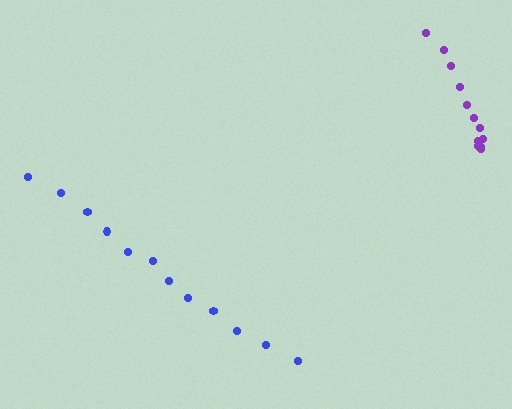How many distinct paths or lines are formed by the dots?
There are 2 distinct paths.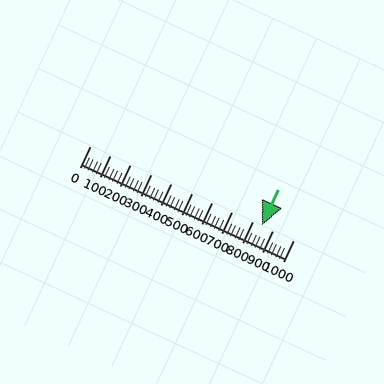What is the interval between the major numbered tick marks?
The major tick marks are spaced 100 units apart.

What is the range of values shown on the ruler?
The ruler shows values from 0 to 1000.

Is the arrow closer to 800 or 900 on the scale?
The arrow is closer to 800.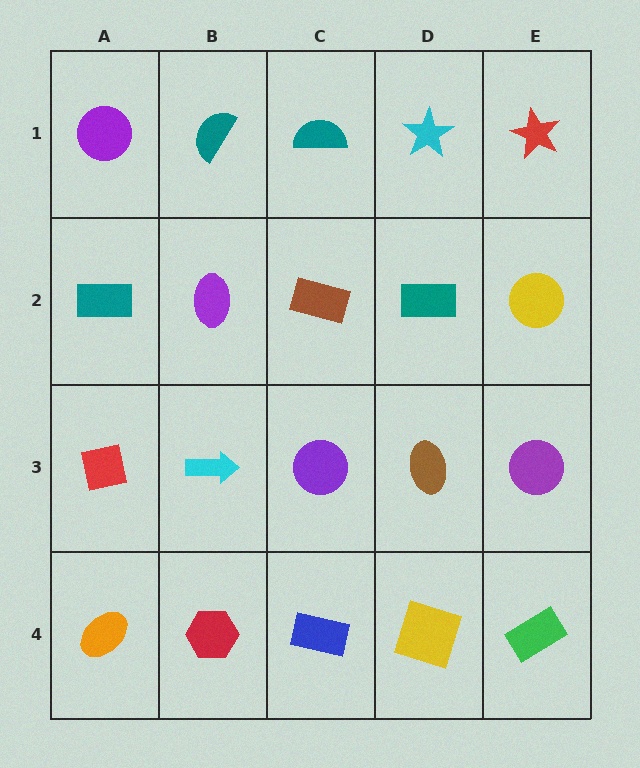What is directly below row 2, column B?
A cyan arrow.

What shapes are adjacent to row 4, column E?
A purple circle (row 3, column E), a yellow square (row 4, column D).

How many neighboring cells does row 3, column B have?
4.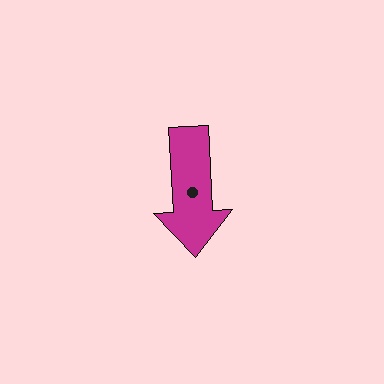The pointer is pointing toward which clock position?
Roughly 6 o'clock.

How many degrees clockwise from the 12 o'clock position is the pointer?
Approximately 177 degrees.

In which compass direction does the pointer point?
South.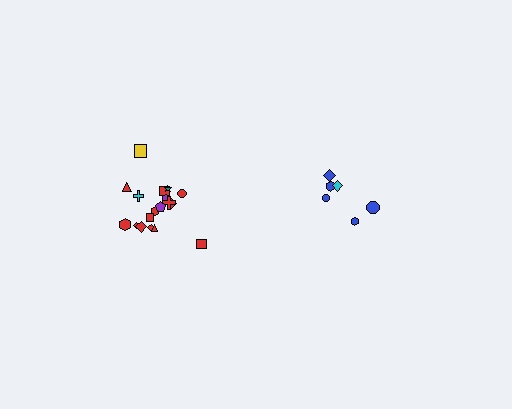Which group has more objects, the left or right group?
The left group.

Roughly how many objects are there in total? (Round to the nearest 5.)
Roughly 25 objects in total.